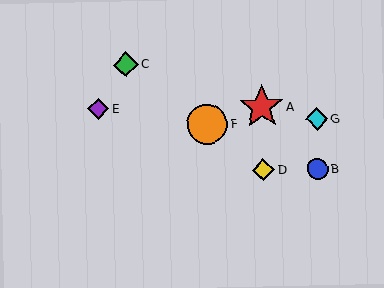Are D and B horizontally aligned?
Yes, both are at y≈170.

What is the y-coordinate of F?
Object F is at y≈124.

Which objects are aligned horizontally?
Objects B, D are aligned horizontally.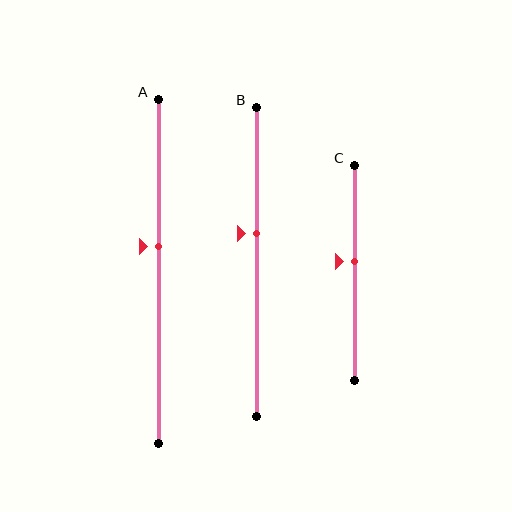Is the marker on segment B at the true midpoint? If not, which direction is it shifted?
No, the marker on segment B is shifted upward by about 9% of the segment length.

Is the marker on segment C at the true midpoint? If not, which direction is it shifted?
No, the marker on segment C is shifted upward by about 5% of the segment length.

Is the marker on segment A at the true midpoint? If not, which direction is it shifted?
No, the marker on segment A is shifted upward by about 7% of the segment length.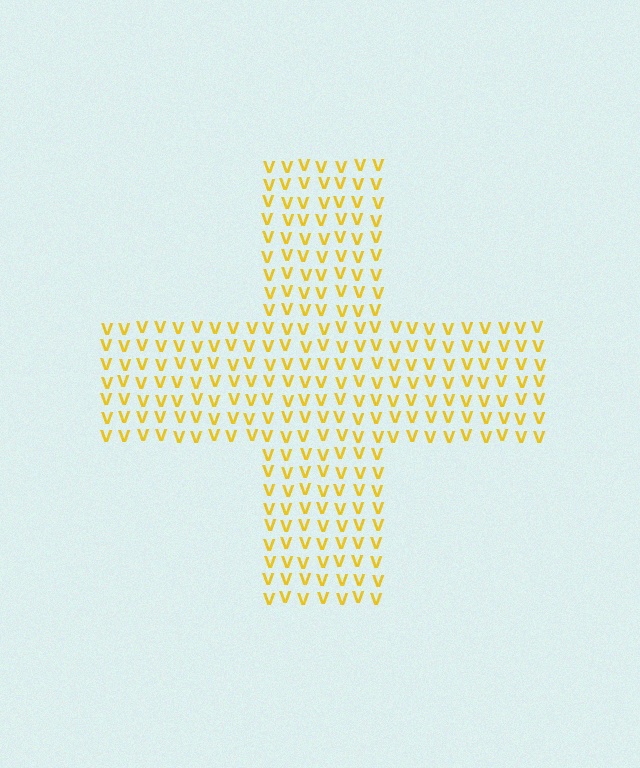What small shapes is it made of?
It is made of small letter V's.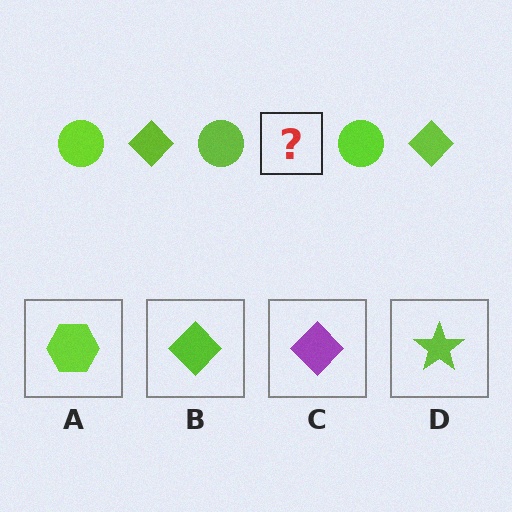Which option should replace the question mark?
Option B.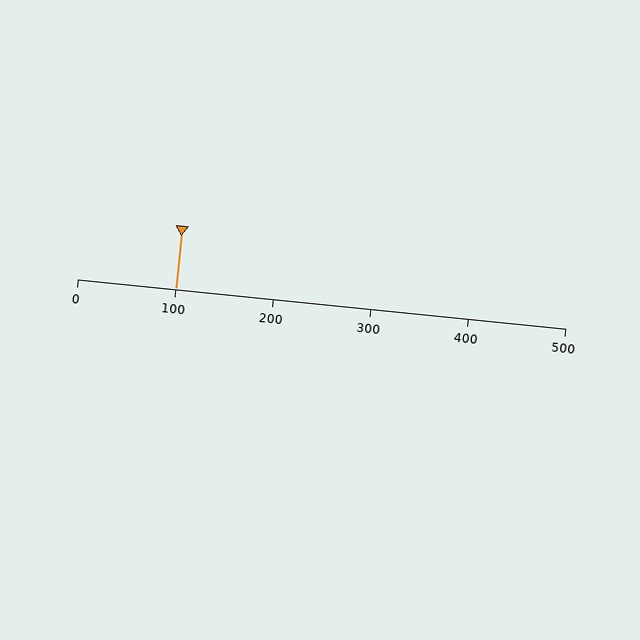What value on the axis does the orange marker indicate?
The marker indicates approximately 100.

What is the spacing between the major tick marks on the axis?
The major ticks are spaced 100 apart.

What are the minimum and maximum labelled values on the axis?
The axis runs from 0 to 500.